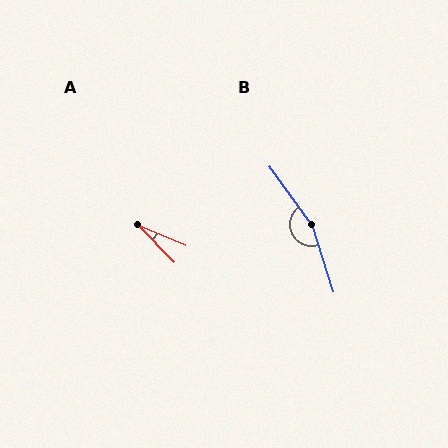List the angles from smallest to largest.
A (22°), B (162°).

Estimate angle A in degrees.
Approximately 22 degrees.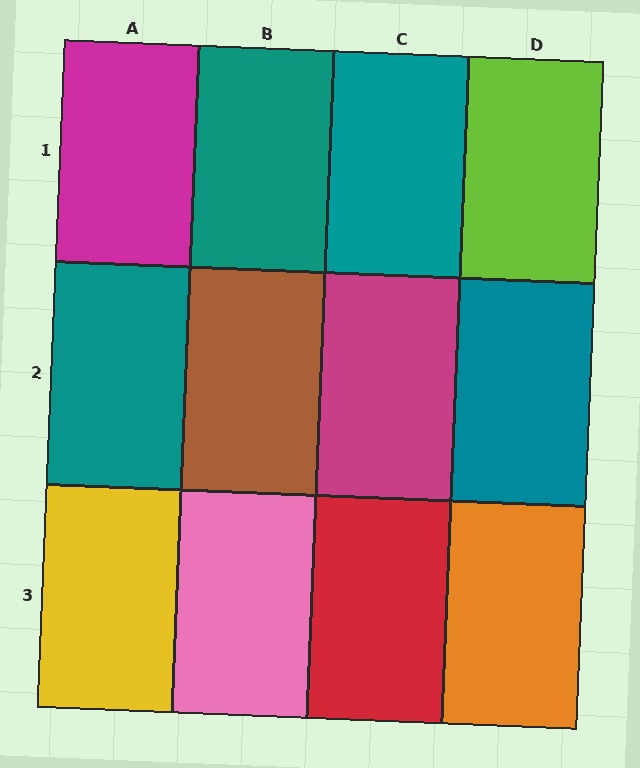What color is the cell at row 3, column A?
Yellow.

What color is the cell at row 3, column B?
Pink.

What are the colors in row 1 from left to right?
Magenta, teal, teal, lime.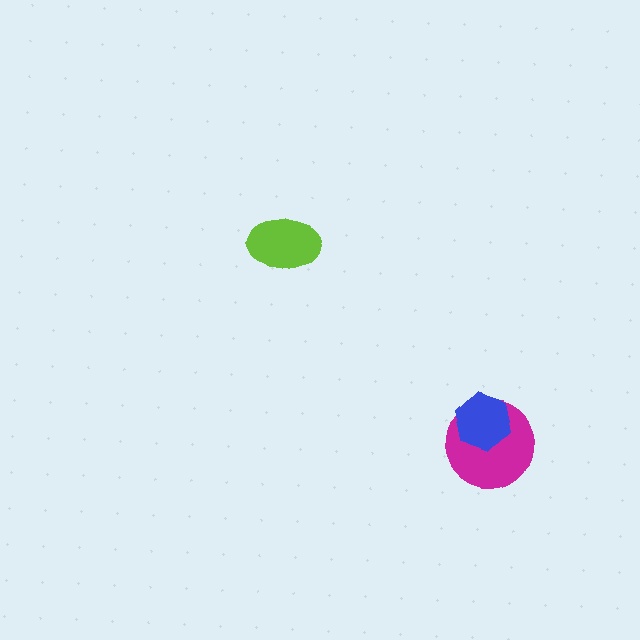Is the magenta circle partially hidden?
Yes, it is partially covered by another shape.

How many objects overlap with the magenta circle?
1 object overlaps with the magenta circle.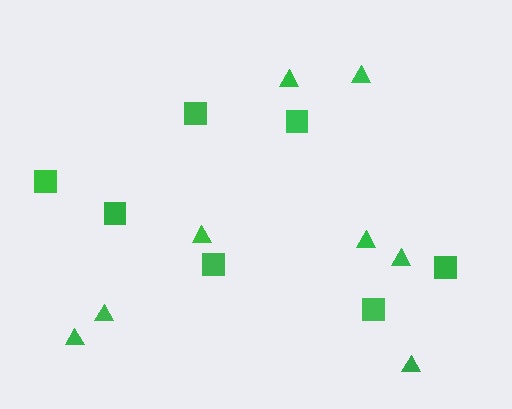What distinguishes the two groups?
There are 2 groups: one group of triangles (8) and one group of squares (7).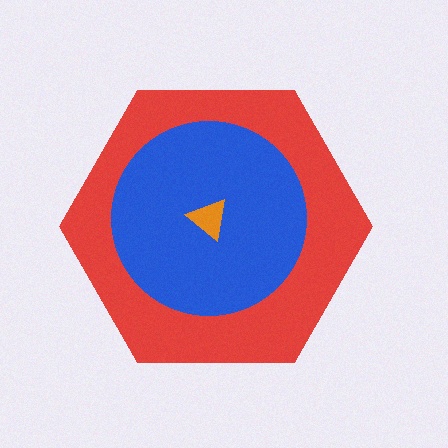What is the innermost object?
The orange triangle.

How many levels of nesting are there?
3.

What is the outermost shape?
The red hexagon.